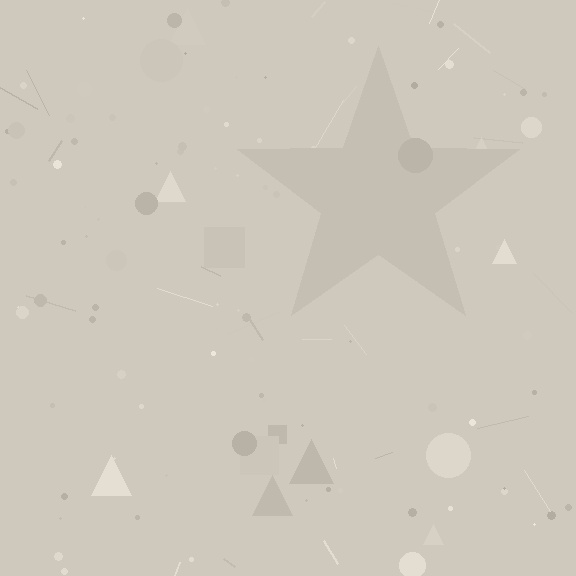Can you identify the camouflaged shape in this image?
The camouflaged shape is a star.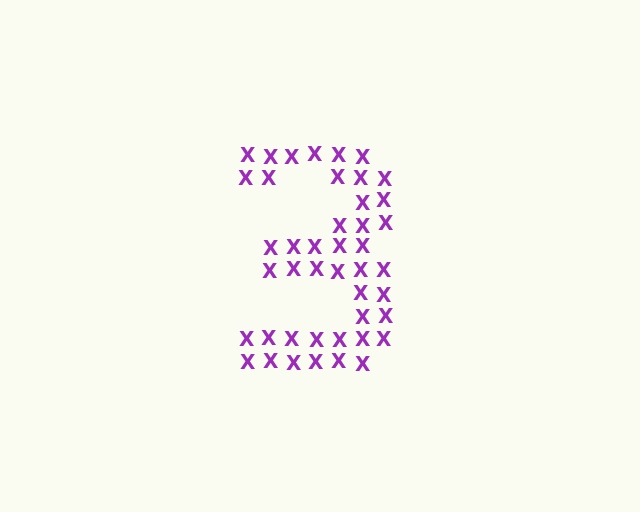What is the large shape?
The large shape is the digit 3.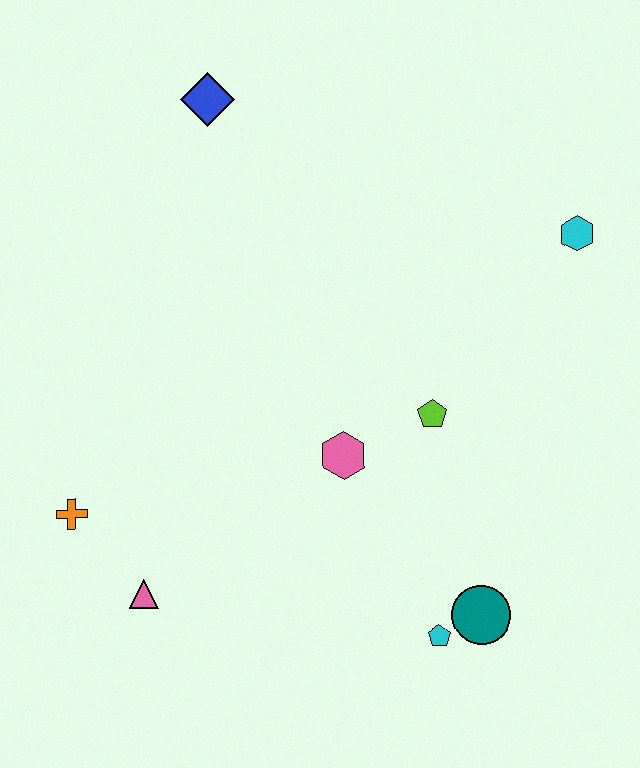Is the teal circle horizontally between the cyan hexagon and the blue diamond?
Yes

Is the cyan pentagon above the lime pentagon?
No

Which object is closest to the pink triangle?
The orange cross is closest to the pink triangle.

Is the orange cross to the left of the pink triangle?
Yes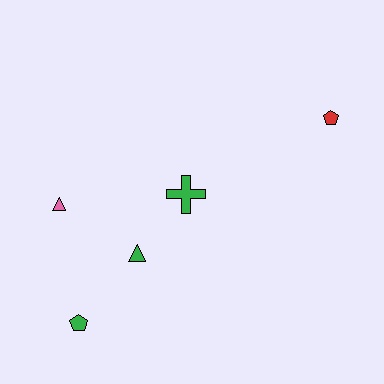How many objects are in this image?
There are 5 objects.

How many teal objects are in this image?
There are no teal objects.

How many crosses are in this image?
There is 1 cross.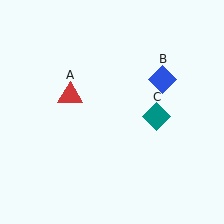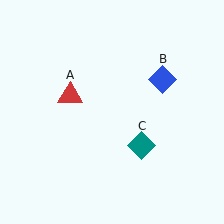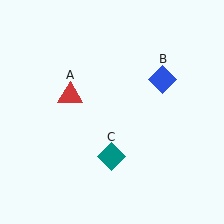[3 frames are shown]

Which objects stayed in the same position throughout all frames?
Red triangle (object A) and blue diamond (object B) remained stationary.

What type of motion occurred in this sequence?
The teal diamond (object C) rotated clockwise around the center of the scene.